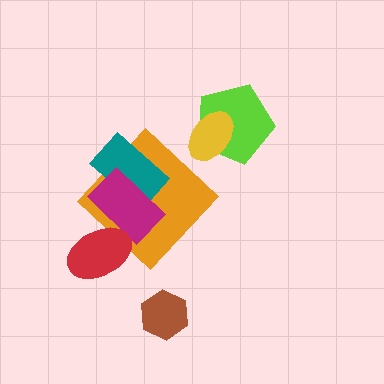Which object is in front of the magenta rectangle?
The red ellipse is in front of the magenta rectangle.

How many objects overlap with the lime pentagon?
1 object overlaps with the lime pentagon.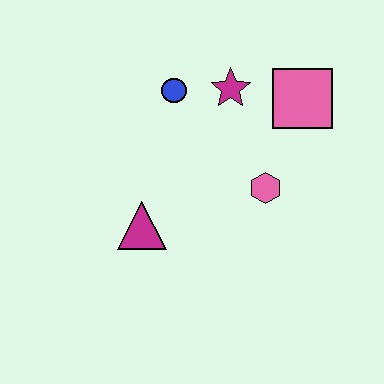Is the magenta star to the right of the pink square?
No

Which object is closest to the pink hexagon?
The pink square is closest to the pink hexagon.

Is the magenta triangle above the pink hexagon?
No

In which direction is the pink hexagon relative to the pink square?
The pink hexagon is below the pink square.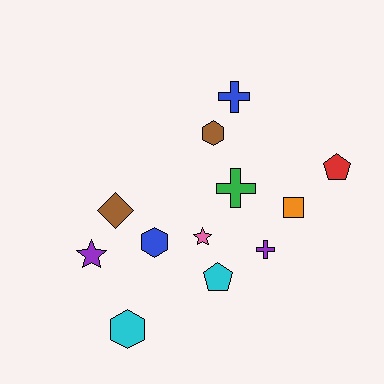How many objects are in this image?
There are 12 objects.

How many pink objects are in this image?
There is 1 pink object.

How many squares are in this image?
There is 1 square.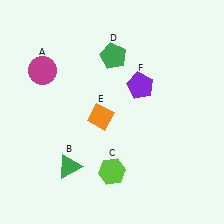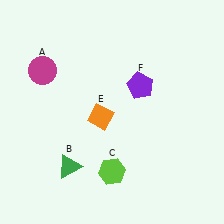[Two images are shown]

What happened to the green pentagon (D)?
The green pentagon (D) was removed in Image 2. It was in the top-right area of Image 1.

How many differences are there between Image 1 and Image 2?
There is 1 difference between the two images.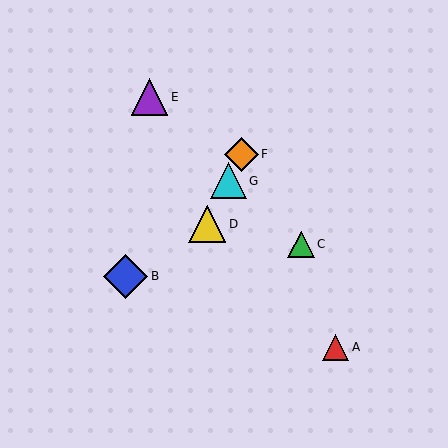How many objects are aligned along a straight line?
3 objects (D, F, G) are aligned along a straight line.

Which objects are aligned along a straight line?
Objects D, F, G are aligned along a straight line.